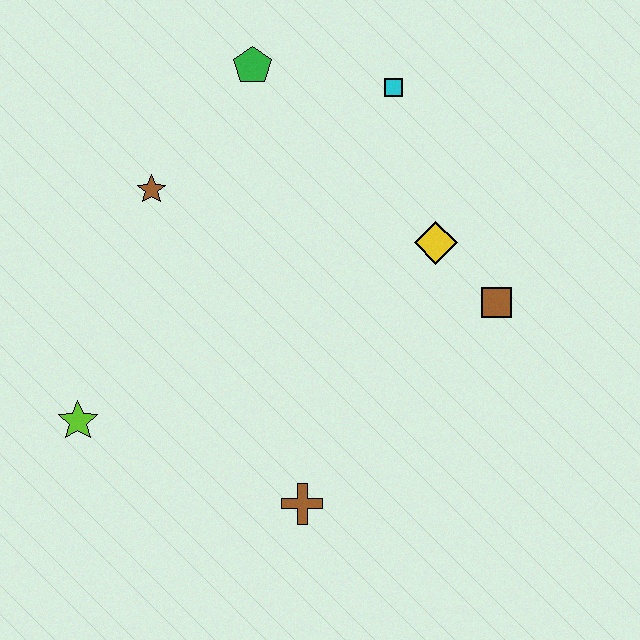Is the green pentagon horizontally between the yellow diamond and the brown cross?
No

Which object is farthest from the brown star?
The brown square is farthest from the brown star.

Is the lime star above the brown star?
No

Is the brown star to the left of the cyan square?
Yes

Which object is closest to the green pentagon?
The cyan square is closest to the green pentagon.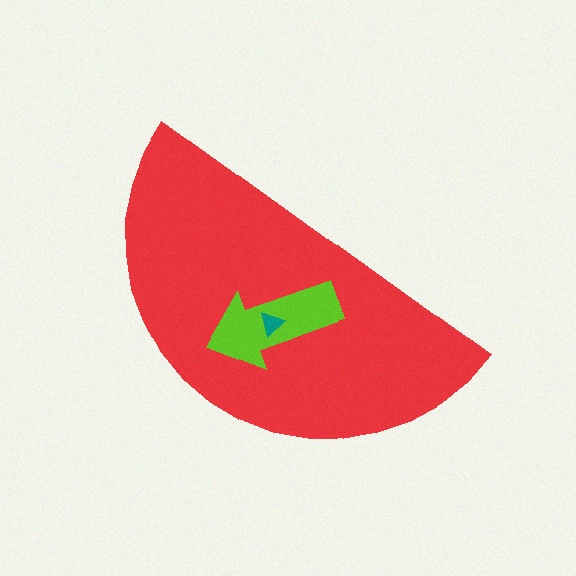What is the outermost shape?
The red semicircle.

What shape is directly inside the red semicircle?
The lime arrow.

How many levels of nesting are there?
3.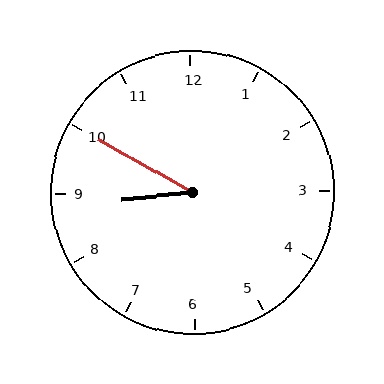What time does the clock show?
8:50.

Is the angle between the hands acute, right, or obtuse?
It is acute.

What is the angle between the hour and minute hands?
Approximately 35 degrees.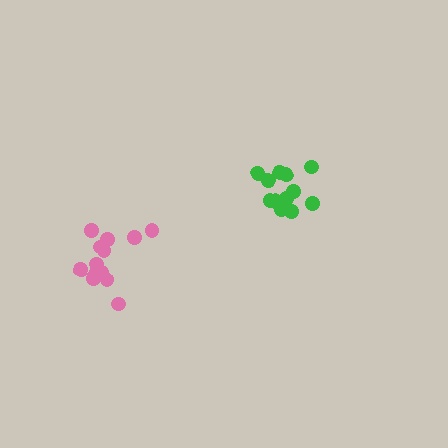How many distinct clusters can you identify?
There are 2 distinct clusters.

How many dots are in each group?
Group 1: 12 dots, Group 2: 13 dots (25 total).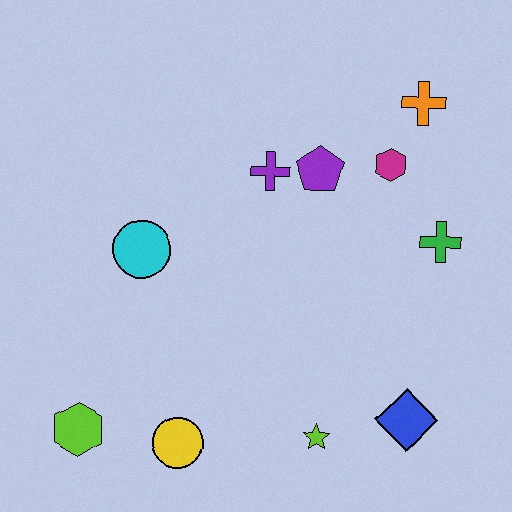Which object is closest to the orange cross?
The magenta hexagon is closest to the orange cross.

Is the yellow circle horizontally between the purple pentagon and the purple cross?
No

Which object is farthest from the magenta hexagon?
The lime hexagon is farthest from the magenta hexagon.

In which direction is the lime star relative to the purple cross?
The lime star is below the purple cross.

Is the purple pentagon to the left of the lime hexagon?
No